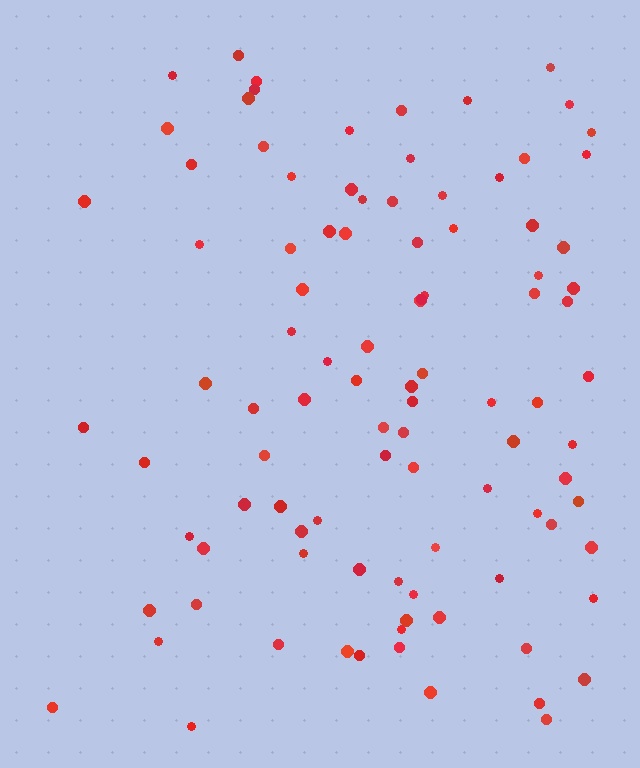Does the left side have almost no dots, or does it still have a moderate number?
Still a moderate number, just noticeably fewer than the right.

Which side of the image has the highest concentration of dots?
The right.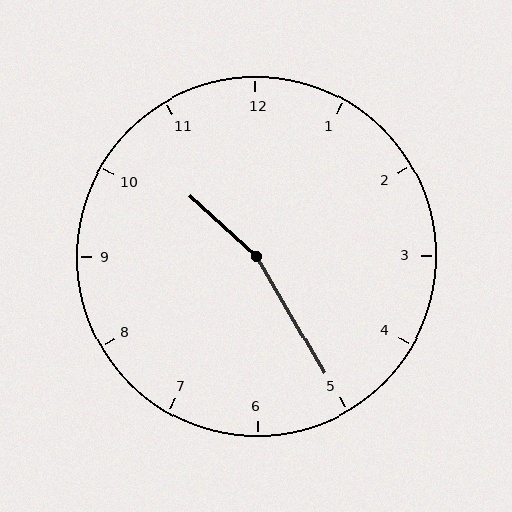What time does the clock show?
10:25.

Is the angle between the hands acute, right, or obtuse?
It is obtuse.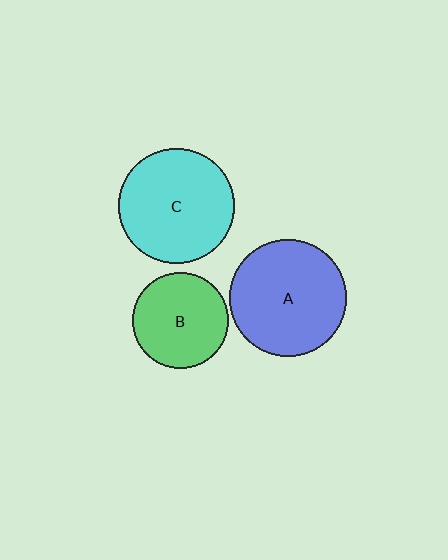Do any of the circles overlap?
No, none of the circles overlap.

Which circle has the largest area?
Circle A (blue).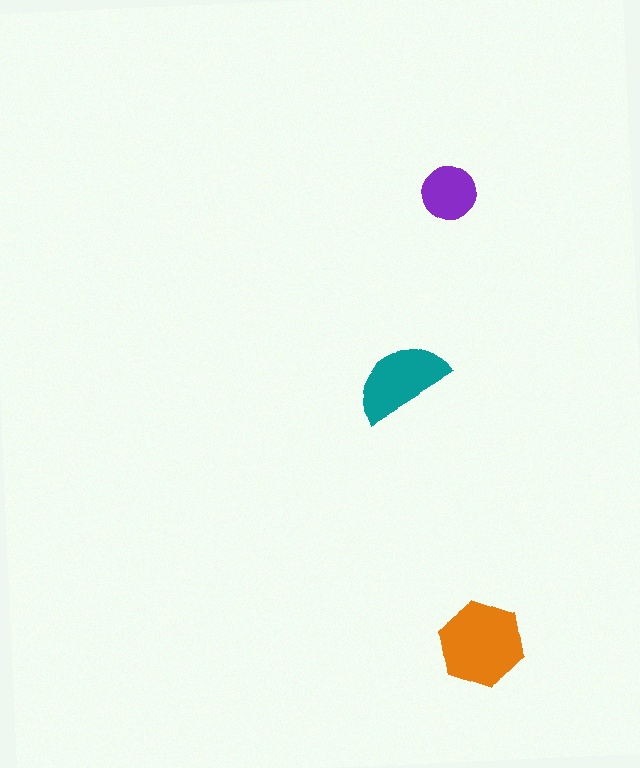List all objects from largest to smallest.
The orange hexagon, the teal semicircle, the purple circle.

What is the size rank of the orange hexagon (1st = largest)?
1st.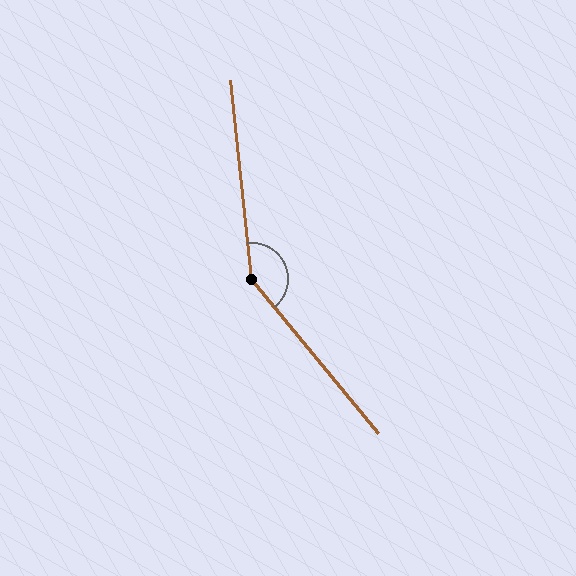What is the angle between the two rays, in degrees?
Approximately 147 degrees.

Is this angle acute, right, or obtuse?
It is obtuse.